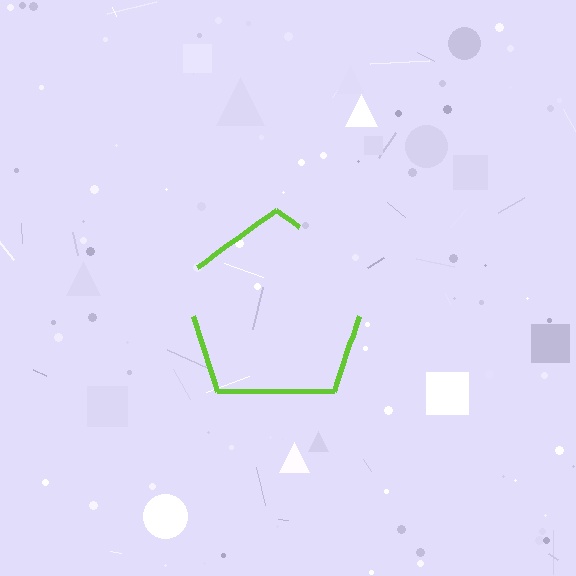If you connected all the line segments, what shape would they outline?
They would outline a pentagon.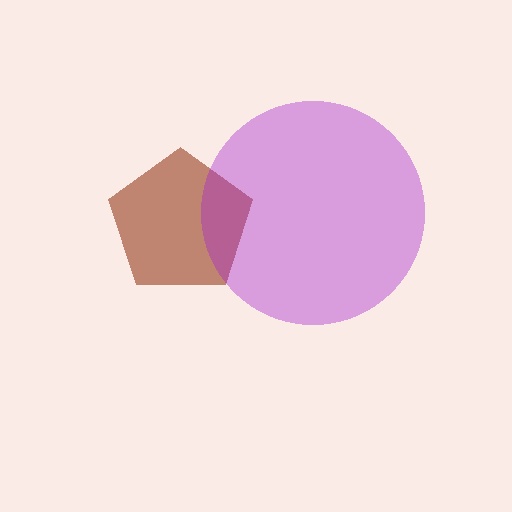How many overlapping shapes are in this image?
There are 2 overlapping shapes in the image.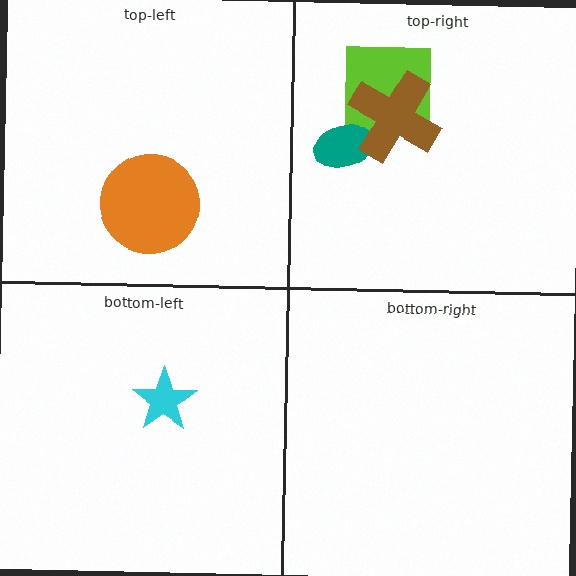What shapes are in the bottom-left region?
The cyan star.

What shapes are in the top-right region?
The lime square, the teal ellipse, the brown cross.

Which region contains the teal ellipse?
The top-right region.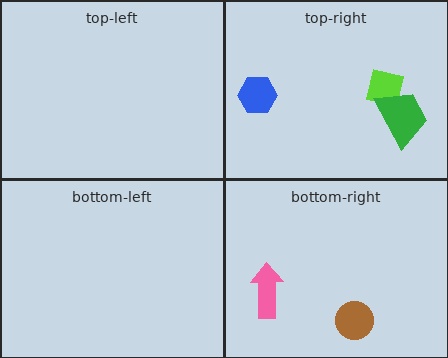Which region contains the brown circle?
The bottom-right region.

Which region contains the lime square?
The top-right region.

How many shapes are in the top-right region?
3.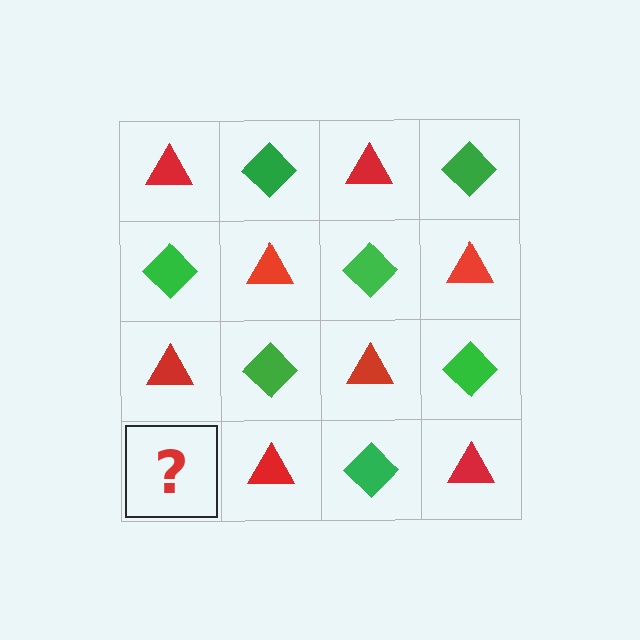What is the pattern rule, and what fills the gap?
The rule is that it alternates red triangle and green diamond in a checkerboard pattern. The gap should be filled with a green diamond.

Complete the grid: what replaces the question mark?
The question mark should be replaced with a green diamond.